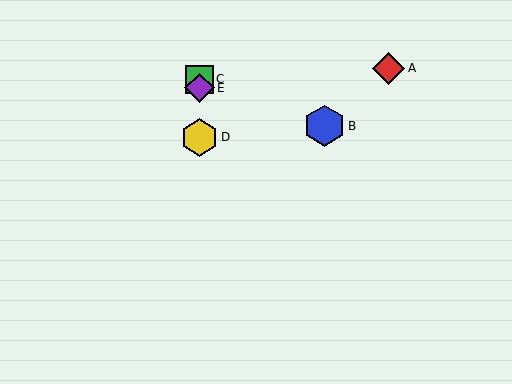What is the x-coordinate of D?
Object D is at x≈199.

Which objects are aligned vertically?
Objects C, D, E are aligned vertically.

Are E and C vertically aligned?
Yes, both are at x≈199.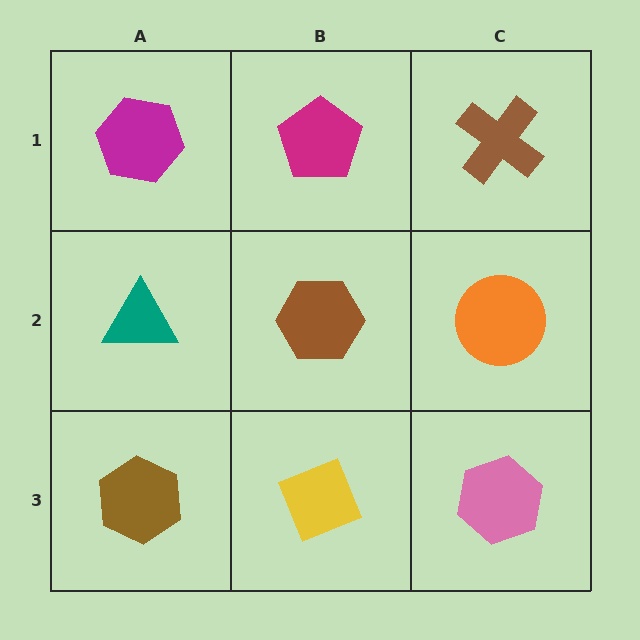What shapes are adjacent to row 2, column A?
A magenta hexagon (row 1, column A), a brown hexagon (row 3, column A), a brown hexagon (row 2, column B).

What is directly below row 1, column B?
A brown hexagon.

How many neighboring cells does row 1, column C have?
2.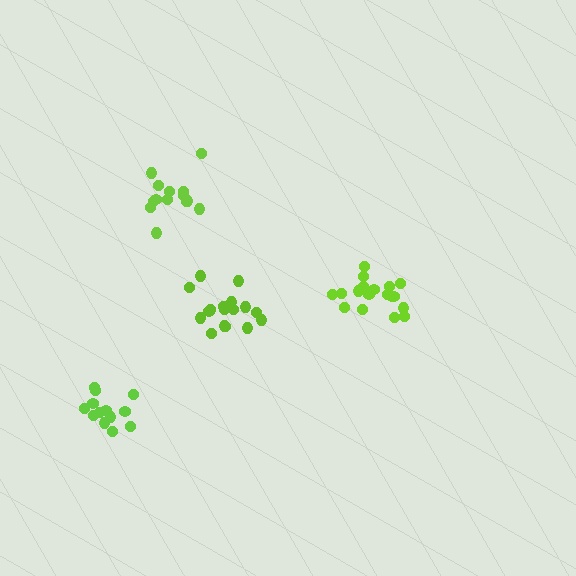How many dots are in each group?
Group 1: 14 dots, Group 2: 13 dots, Group 3: 17 dots, Group 4: 18 dots (62 total).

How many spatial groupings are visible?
There are 4 spatial groupings.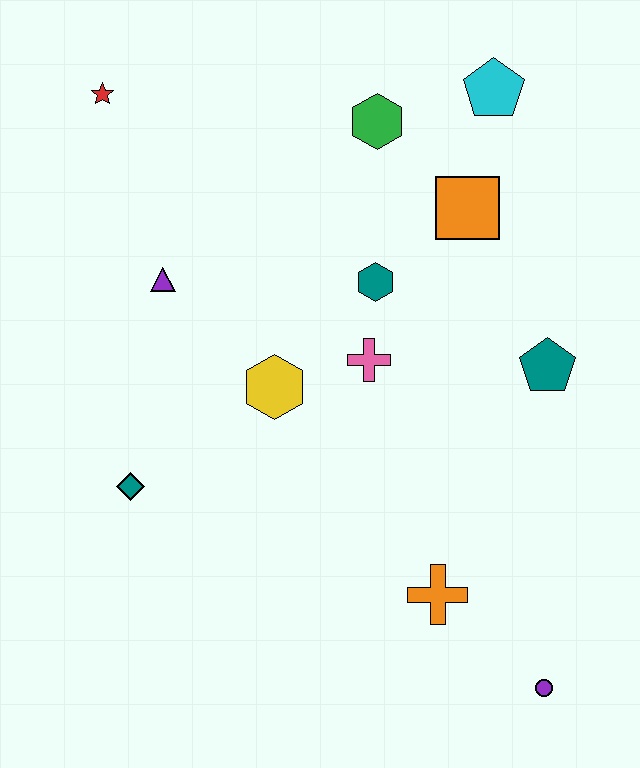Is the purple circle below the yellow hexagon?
Yes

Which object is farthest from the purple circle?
The red star is farthest from the purple circle.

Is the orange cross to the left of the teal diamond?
No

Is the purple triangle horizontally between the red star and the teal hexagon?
Yes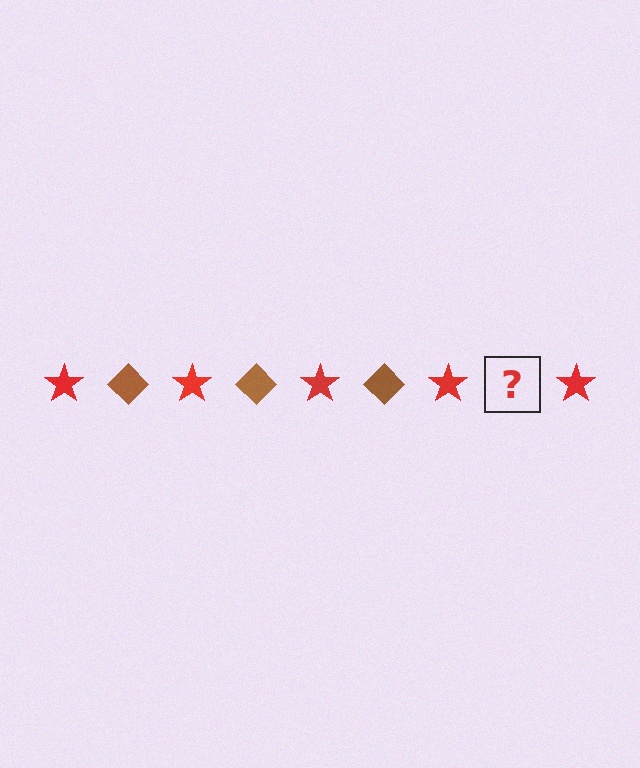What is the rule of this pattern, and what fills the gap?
The rule is that the pattern alternates between red star and brown diamond. The gap should be filled with a brown diamond.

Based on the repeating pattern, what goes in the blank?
The blank should be a brown diamond.